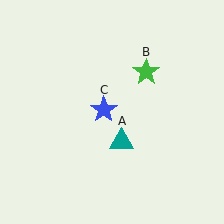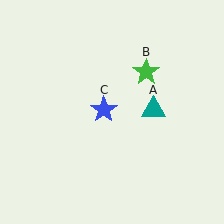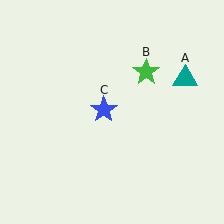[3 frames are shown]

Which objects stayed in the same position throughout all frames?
Green star (object B) and blue star (object C) remained stationary.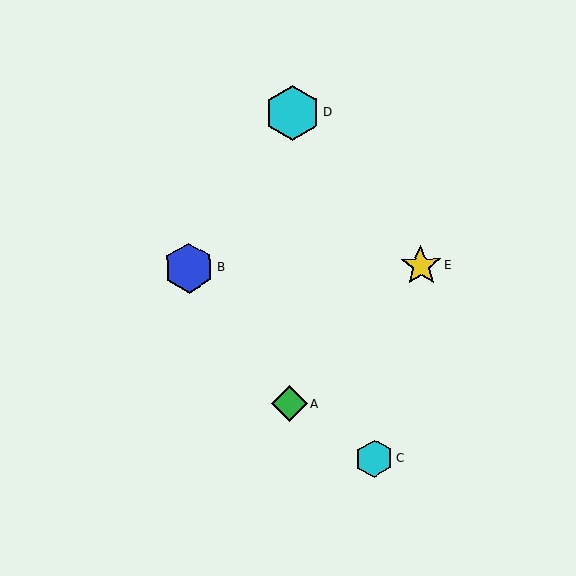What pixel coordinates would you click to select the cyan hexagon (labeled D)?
Click at (292, 113) to select the cyan hexagon D.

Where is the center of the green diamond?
The center of the green diamond is at (289, 404).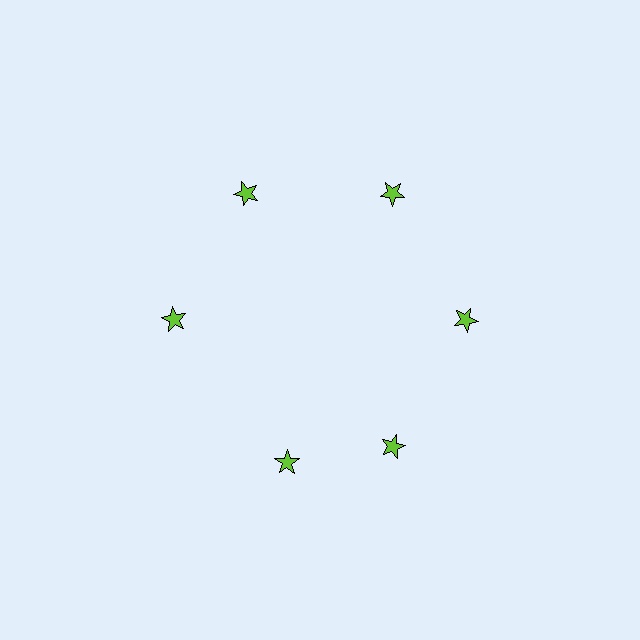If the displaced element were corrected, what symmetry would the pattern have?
It would have 6-fold rotational symmetry — the pattern would map onto itself every 60 degrees.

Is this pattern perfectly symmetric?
No. The 6 lime stars are arranged in a ring, but one element near the 7 o'clock position is rotated out of alignment along the ring, breaking the 6-fold rotational symmetry.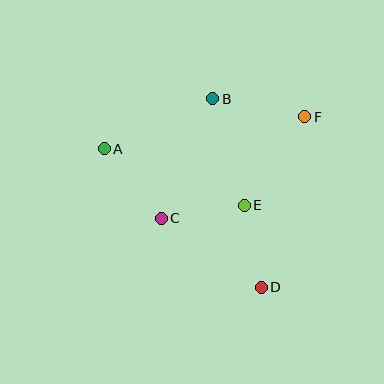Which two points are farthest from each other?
Points A and D are farthest from each other.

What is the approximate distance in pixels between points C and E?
The distance between C and E is approximately 84 pixels.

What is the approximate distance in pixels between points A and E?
The distance between A and E is approximately 151 pixels.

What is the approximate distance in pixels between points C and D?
The distance between C and D is approximately 121 pixels.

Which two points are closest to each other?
Points D and E are closest to each other.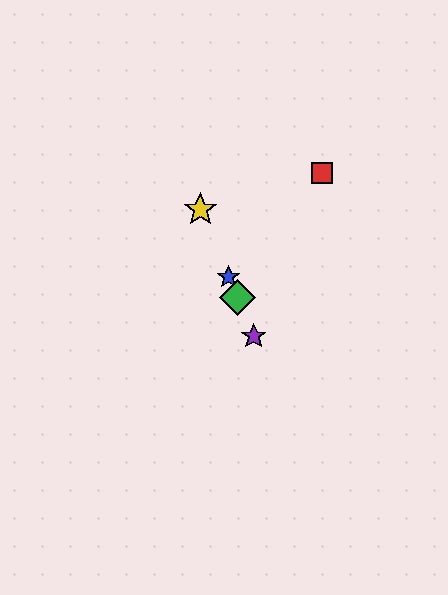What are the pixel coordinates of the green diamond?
The green diamond is at (237, 298).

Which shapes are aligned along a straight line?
The blue star, the green diamond, the yellow star, the purple star are aligned along a straight line.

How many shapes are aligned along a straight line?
4 shapes (the blue star, the green diamond, the yellow star, the purple star) are aligned along a straight line.